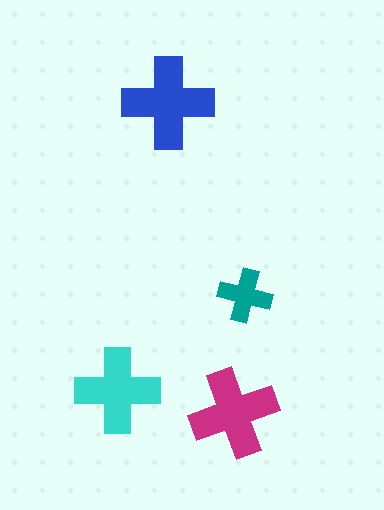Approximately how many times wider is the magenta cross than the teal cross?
About 1.5 times wider.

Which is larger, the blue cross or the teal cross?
The blue one.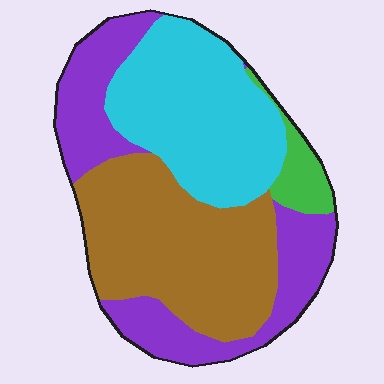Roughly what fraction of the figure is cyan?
Cyan takes up about one third (1/3) of the figure.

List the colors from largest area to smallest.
From largest to smallest: brown, cyan, purple, green.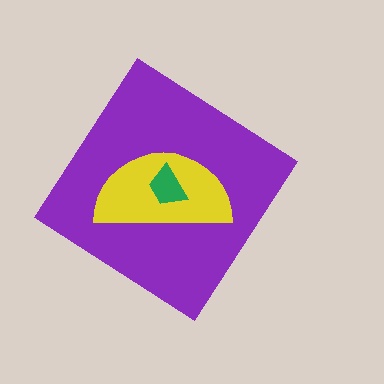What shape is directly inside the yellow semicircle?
The green trapezoid.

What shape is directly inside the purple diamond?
The yellow semicircle.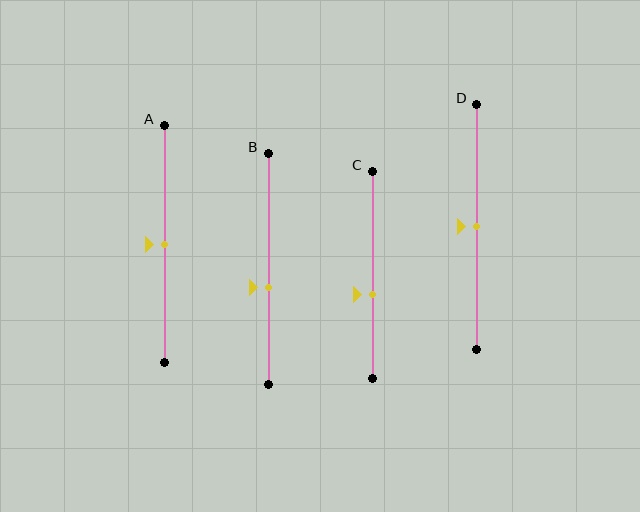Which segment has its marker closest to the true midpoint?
Segment A has its marker closest to the true midpoint.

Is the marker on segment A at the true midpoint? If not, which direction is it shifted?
Yes, the marker on segment A is at the true midpoint.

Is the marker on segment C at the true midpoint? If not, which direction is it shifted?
No, the marker on segment C is shifted downward by about 9% of the segment length.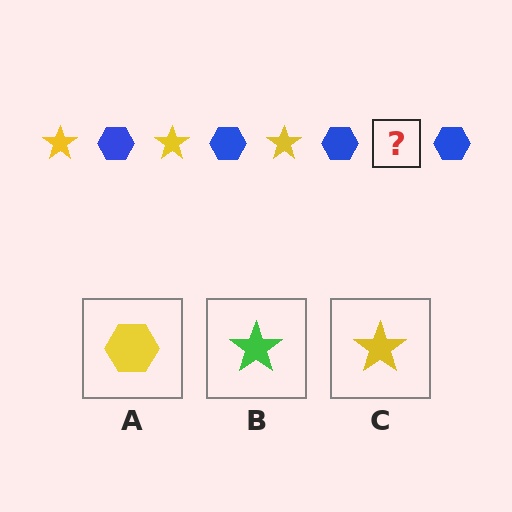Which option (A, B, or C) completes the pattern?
C.